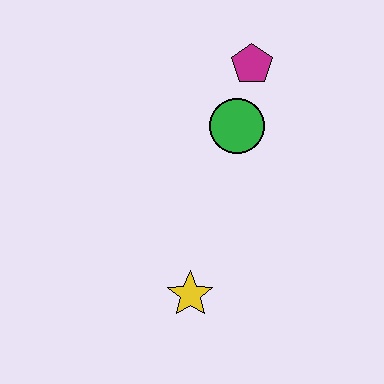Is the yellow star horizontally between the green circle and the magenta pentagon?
No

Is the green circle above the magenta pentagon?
No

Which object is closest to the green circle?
The magenta pentagon is closest to the green circle.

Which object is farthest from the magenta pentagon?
The yellow star is farthest from the magenta pentagon.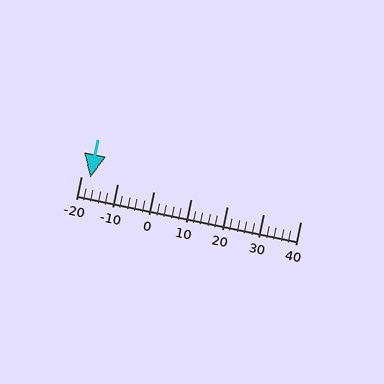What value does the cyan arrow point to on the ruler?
The cyan arrow points to approximately -17.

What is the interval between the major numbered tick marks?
The major tick marks are spaced 10 units apart.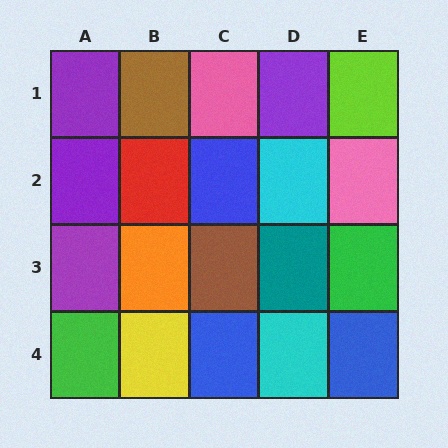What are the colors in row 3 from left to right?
Purple, orange, brown, teal, green.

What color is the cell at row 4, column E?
Blue.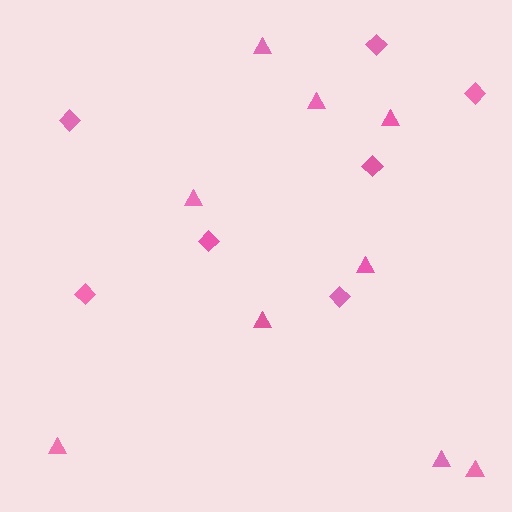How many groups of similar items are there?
There are 2 groups: one group of diamonds (7) and one group of triangles (9).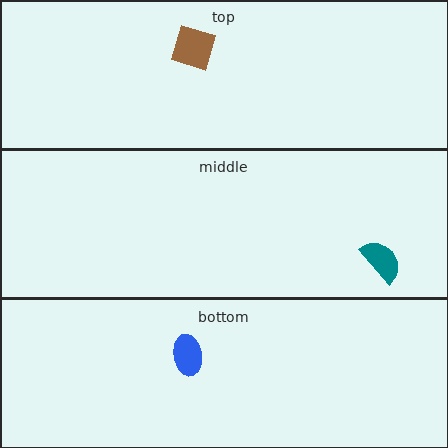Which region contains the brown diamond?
The top region.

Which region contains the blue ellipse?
The bottom region.